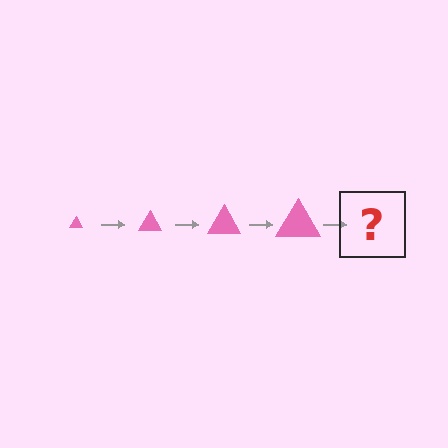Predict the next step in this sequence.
The next step is a pink triangle, larger than the previous one.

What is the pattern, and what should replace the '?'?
The pattern is that the triangle gets progressively larger each step. The '?' should be a pink triangle, larger than the previous one.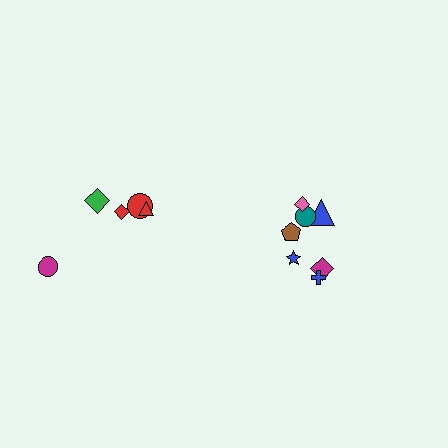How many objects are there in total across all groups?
There are 12 objects.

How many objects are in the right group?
There are 7 objects.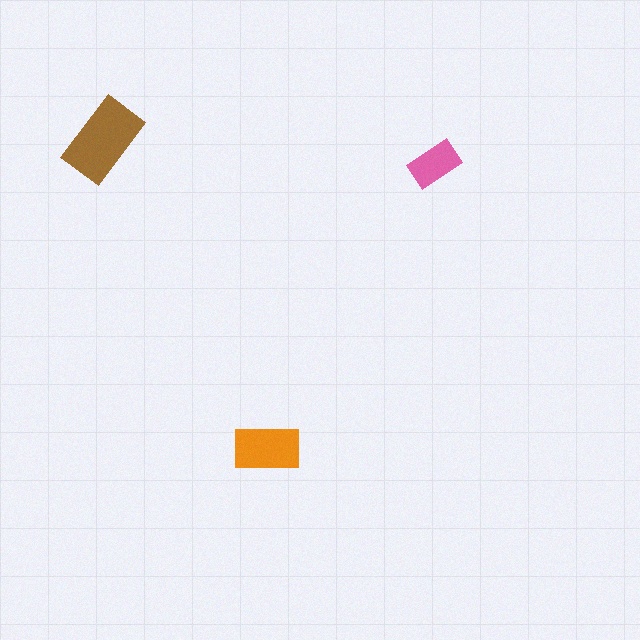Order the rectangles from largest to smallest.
the brown one, the orange one, the pink one.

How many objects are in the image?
There are 3 objects in the image.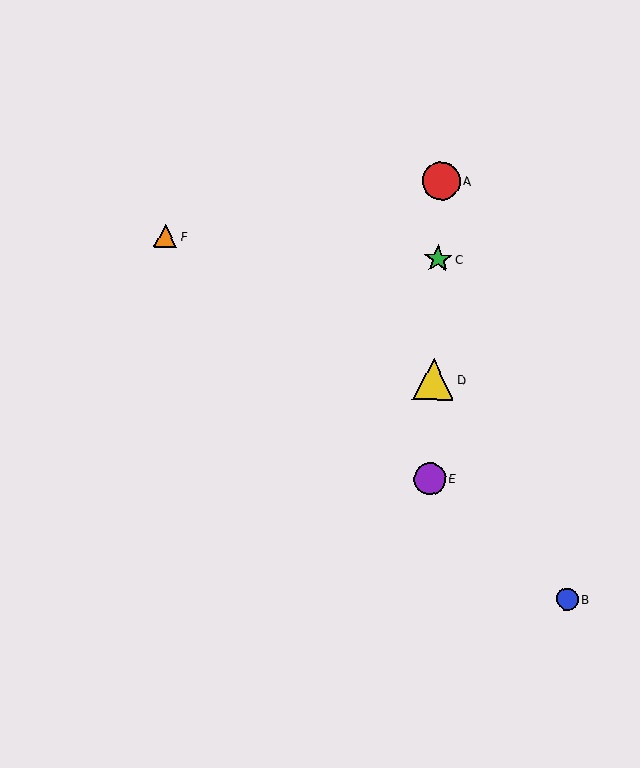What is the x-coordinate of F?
Object F is at x≈165.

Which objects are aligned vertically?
Objects A, C, D, E are aligned vertically.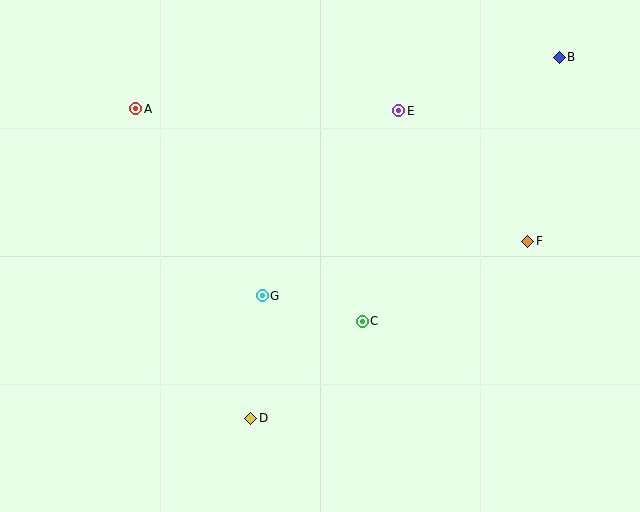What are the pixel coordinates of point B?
Point B is at (559, 57).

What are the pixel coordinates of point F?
Point F is at (528, 241).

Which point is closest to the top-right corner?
Point B is closest to the top-right corner.